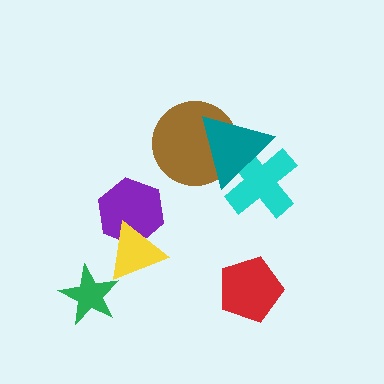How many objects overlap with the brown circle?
1 object overlaps with the brown circle.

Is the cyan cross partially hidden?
Yes, it is partially covered by another shape.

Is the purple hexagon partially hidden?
Yes, it is partially covered by another shape.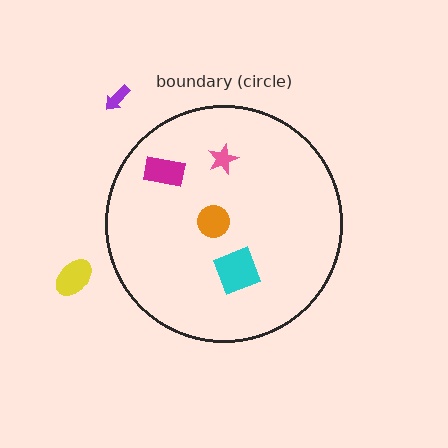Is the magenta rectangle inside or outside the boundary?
Inside.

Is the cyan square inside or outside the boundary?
Inside.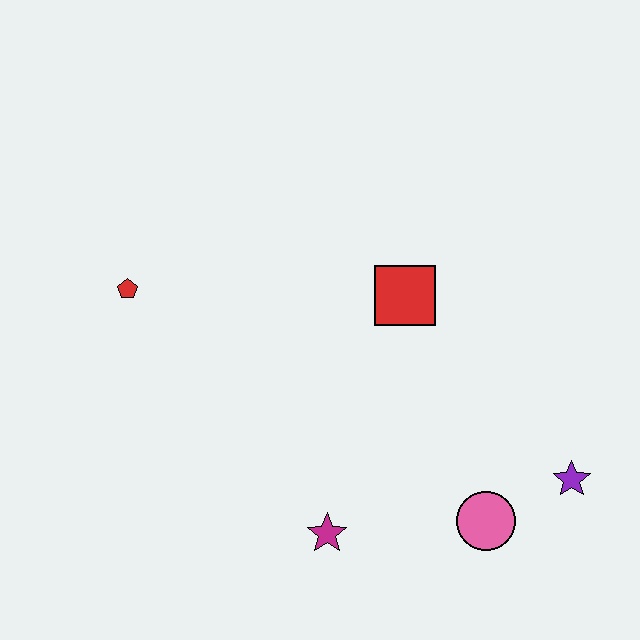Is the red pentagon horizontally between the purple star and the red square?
No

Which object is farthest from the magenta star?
The red pentagon is farthest from the magenta star.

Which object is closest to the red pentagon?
The red square is closest to the red pentagon.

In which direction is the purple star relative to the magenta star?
The purple star is to the right of the magenta star.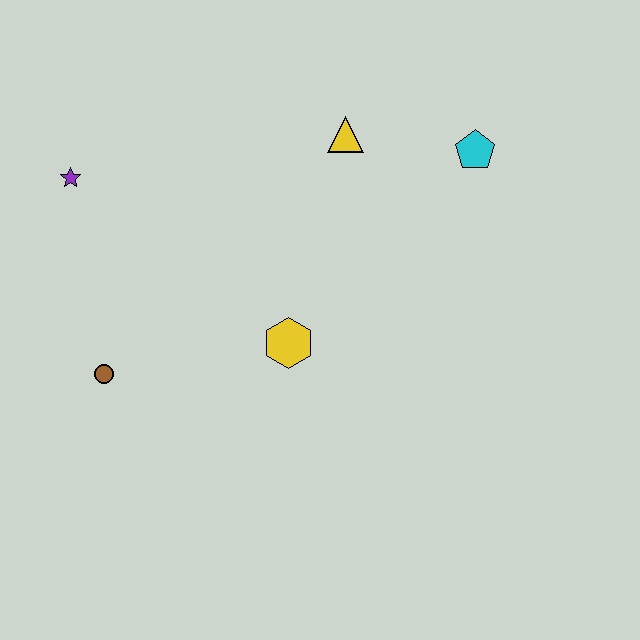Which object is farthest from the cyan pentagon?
The brown circle is farthest from the cyan pentagon.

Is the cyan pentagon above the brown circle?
Yes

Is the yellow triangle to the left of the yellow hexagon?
No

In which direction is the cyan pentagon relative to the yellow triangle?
The cyan pentagon is to the right of the yellow triangle.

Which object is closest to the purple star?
The brown circle is closest to the purple star.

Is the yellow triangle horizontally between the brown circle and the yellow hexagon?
No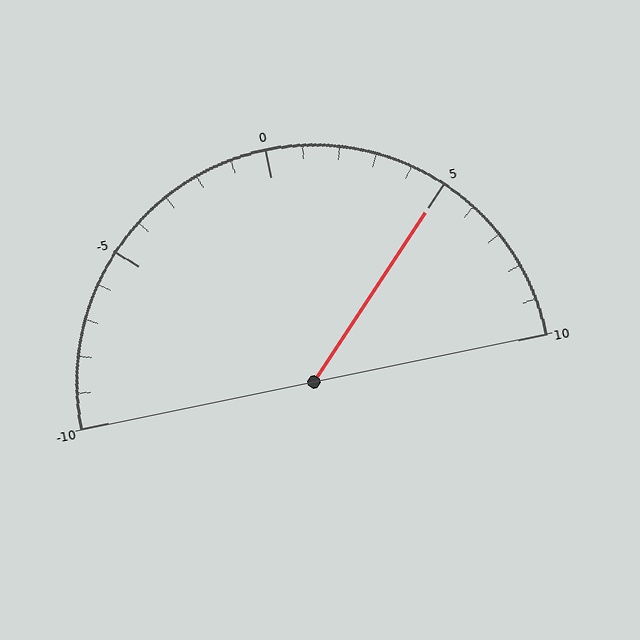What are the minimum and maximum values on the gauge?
The gauge ranges from -10 to 10.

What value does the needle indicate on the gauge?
The needle indicates approximately 5.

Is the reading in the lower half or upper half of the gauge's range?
The reading is in the upper half of the range (-10 to 10).